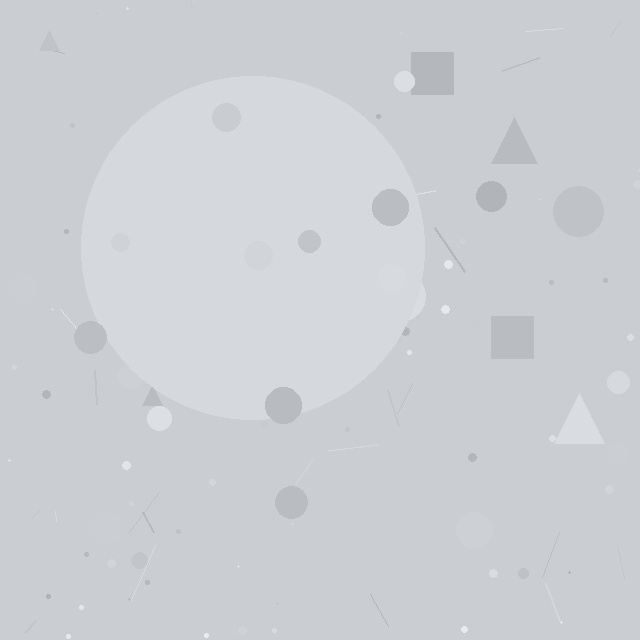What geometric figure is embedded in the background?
A circle is embedded in the background.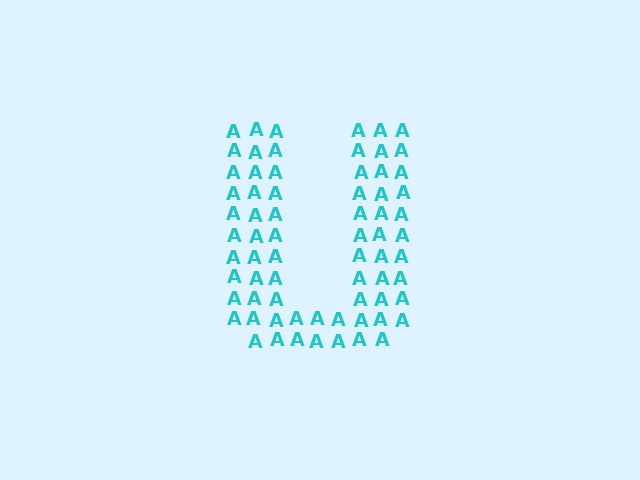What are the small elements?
The small elements are letter A's.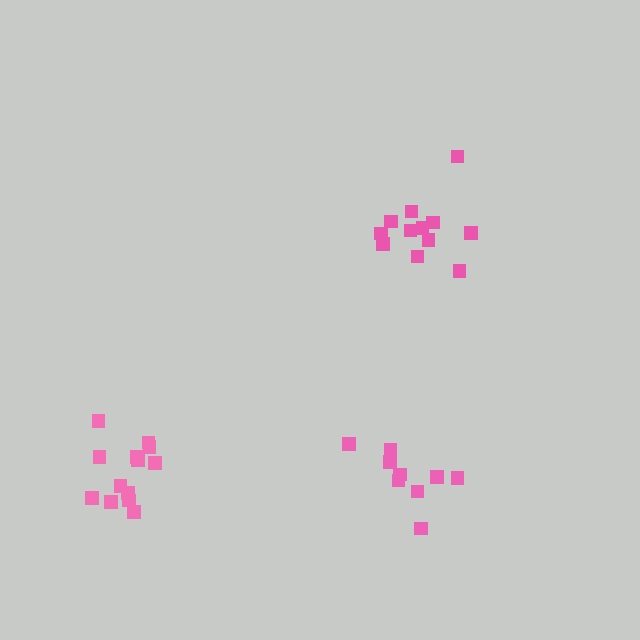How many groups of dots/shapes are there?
There are 3 groups.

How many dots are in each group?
Group 1: 9 dots, Group 2: 13 dots, Group 3: 12 dots (34 total).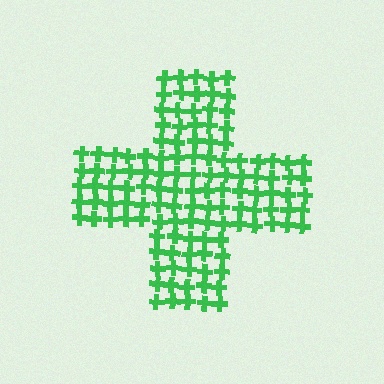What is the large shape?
The large shape is a cross.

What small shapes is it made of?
It is made of small crosses.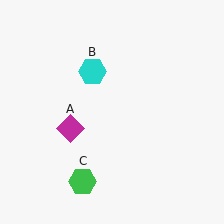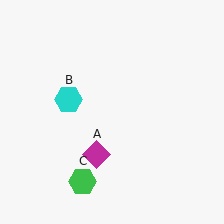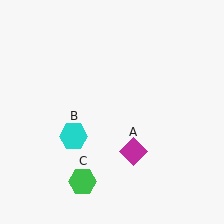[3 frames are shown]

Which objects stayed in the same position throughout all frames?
Green hexagon (object C) remained stationary.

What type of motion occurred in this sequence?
The magenta diamond (object A), cyan hexagon (object B) rotated counterclockwise around the center of the scene.